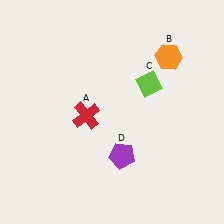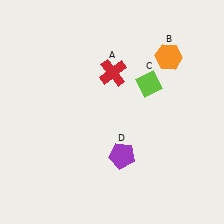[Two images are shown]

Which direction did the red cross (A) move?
The red cross (A) moved up.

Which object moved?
The red cross (A) moved up.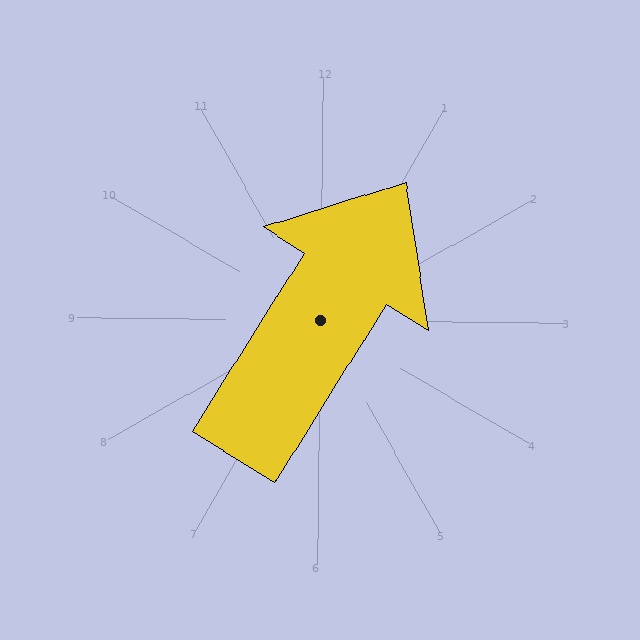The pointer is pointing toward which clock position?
Roughly 1 o'clock.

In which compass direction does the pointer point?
Northeast.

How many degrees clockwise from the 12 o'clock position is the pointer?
Approximately 32 degrees.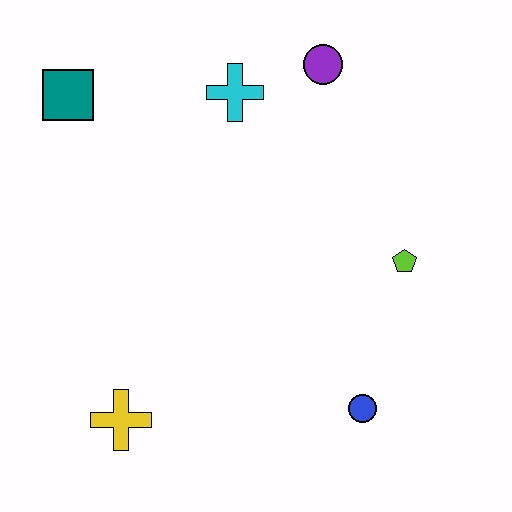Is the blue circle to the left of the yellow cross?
No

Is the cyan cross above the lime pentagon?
Yes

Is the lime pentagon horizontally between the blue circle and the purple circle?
No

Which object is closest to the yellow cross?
The blue circle is closest to the yellow cross.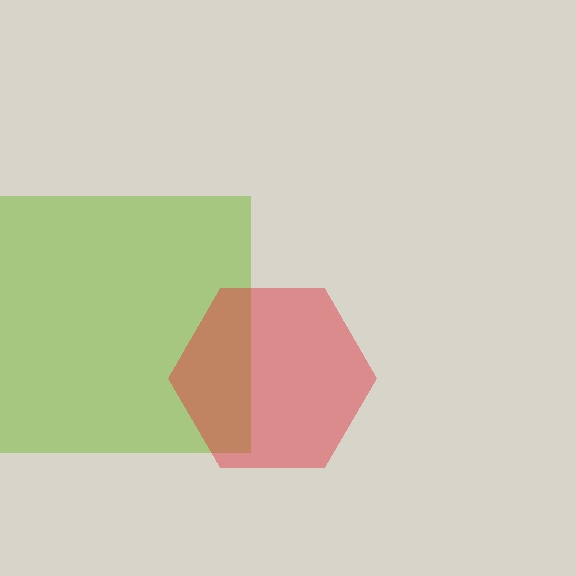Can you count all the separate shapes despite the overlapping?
Yes, there are 2 separate shapes.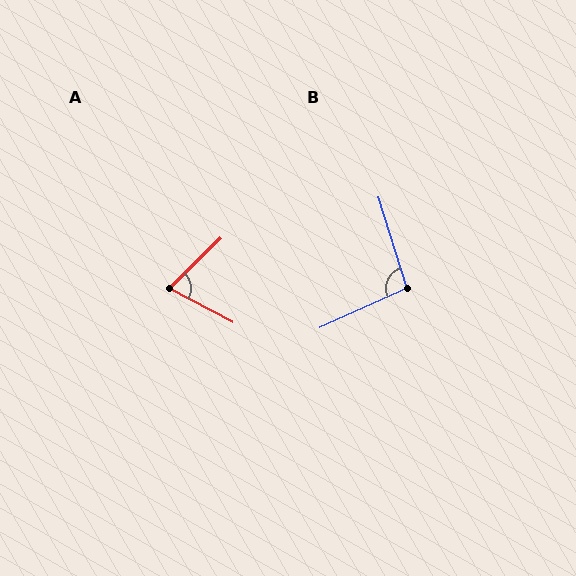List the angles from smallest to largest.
A (72°), B (97°).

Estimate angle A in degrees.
Approximately 72 degrees.